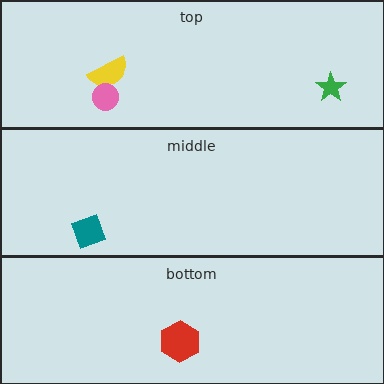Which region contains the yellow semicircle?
The top region.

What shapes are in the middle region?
The teal diamond.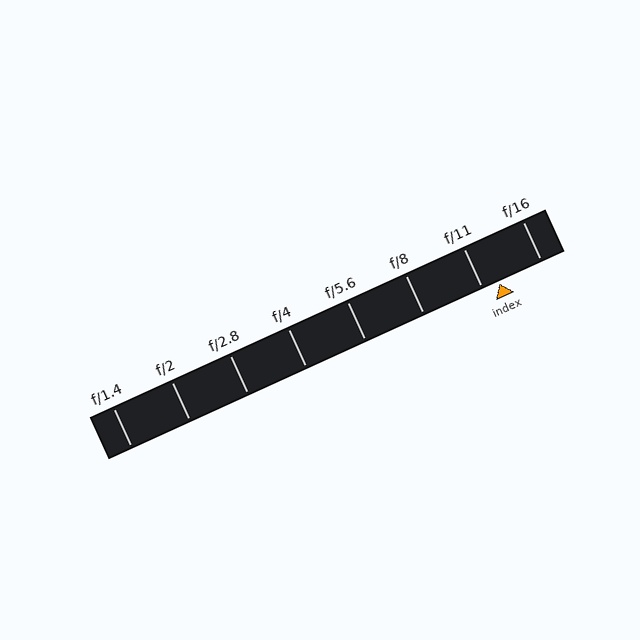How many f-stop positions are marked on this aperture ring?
There are 8 f-stop positions marked.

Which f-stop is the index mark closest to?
The index mark is closest to f/11.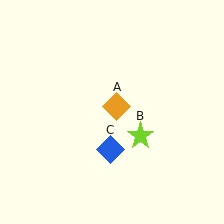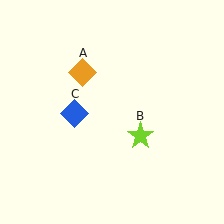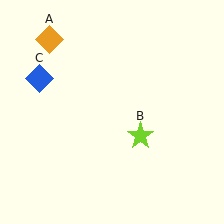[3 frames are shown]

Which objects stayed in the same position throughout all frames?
Lime star (object B) remained stationary.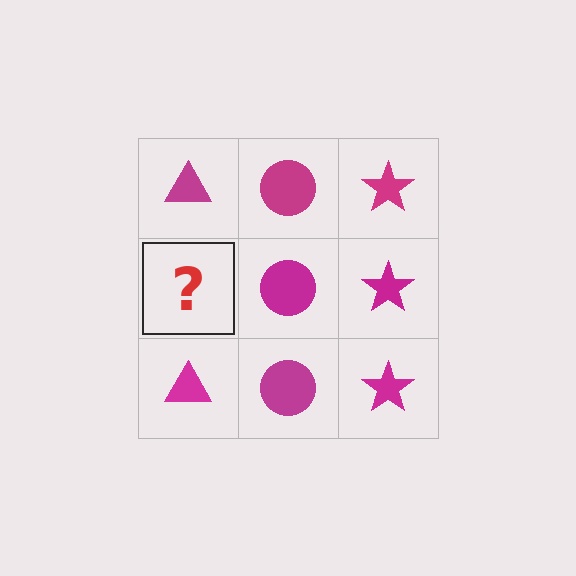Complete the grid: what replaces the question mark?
The question mark should be replaced with a magenta triangle.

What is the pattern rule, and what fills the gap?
The rule is that each column has a consistent shape. The gap should be filled with a magenta triangle.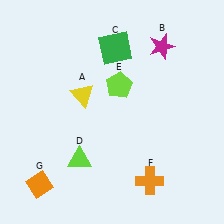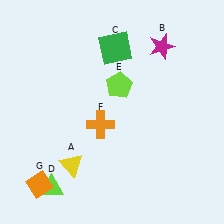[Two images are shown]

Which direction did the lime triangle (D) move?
The lime triangle (D) moved left.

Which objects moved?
The objects that moved are: the yellow triangle (A), the lime triangle (D), the orange cross (F).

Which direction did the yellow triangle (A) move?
The yellow triangle (A) moved down.